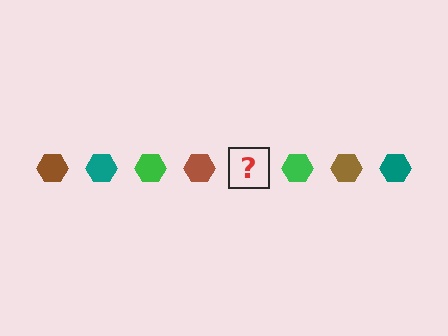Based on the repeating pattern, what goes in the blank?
The blank should be a teal hexagon.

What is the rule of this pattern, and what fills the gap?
The rule is that the pattern cycles through brown, teal, green hexagons. The gap should be filled with a teal hexagon.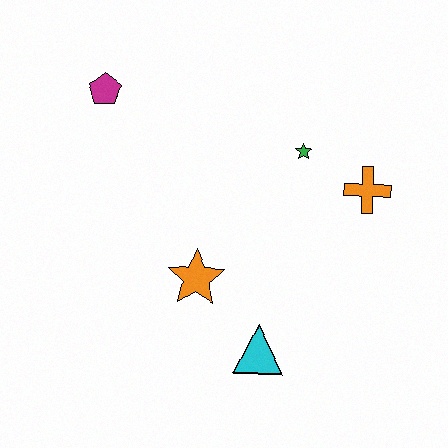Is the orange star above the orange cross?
No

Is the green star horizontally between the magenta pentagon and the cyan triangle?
No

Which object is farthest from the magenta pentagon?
The cyan triangle is farthest from the magenta pentagon.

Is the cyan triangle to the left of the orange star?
No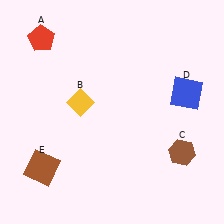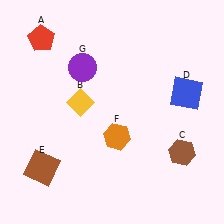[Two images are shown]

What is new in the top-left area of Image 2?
A purple circle (G) was added in the top-left area of Image 2.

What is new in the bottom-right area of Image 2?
An orange hexagon (F) was added in the bottom-right area of Image 2.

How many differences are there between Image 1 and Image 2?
There are 2 differences between the two images.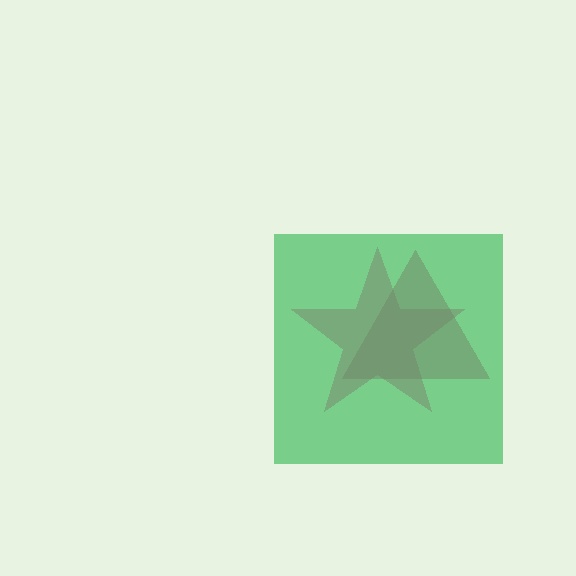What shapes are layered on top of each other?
The layered shapes are: a pink star, a magenta triangle, a green square.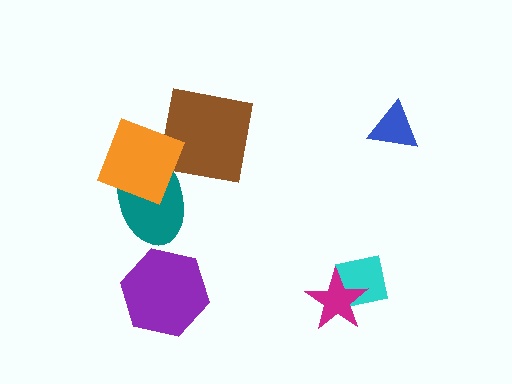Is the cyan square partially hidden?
Yes, it is partially covered by another shape.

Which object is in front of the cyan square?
The magenta star is in front of the cyan square.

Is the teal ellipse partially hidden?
Yes, it is partially covered by another shape.